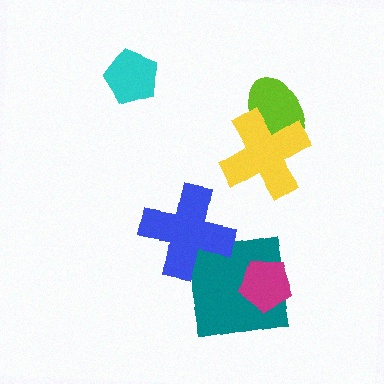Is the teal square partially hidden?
Yes, it is partially covered by another shape.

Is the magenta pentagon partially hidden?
No, no other shape covers it.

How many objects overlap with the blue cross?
1 object overlaps with the blue cross.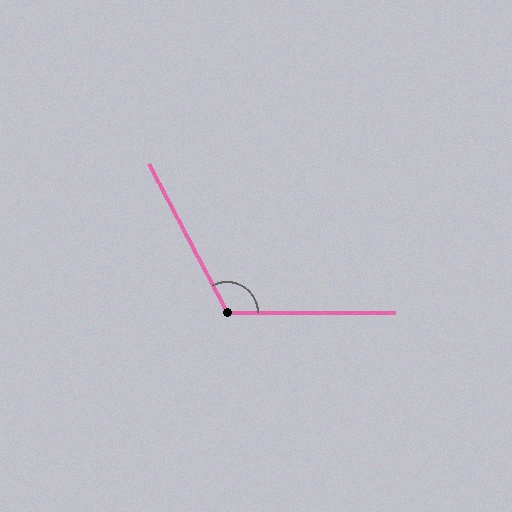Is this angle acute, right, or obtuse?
It is obtuse.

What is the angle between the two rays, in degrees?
Approximately 118 degrees.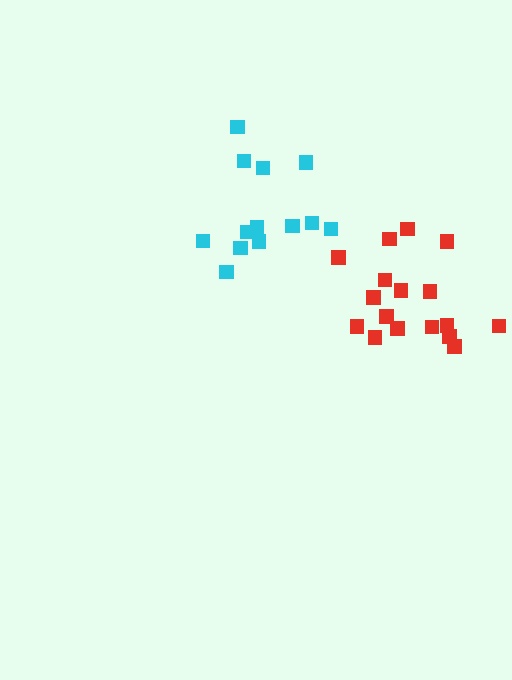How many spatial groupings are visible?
There are 2 spatial groupings.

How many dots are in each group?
Group 1: 17 dots, Group 2: 13 dots (30 total).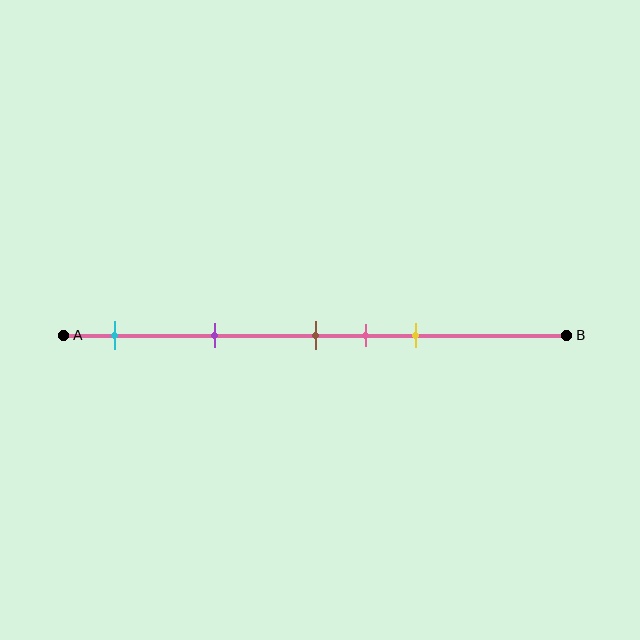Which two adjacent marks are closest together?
The brown and pink marks are the closest adjacent pair.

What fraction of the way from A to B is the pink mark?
The pink mark is approximately 60% (0.6) of the way from A to B.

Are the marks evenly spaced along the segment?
No, the marks are not evenly spaced.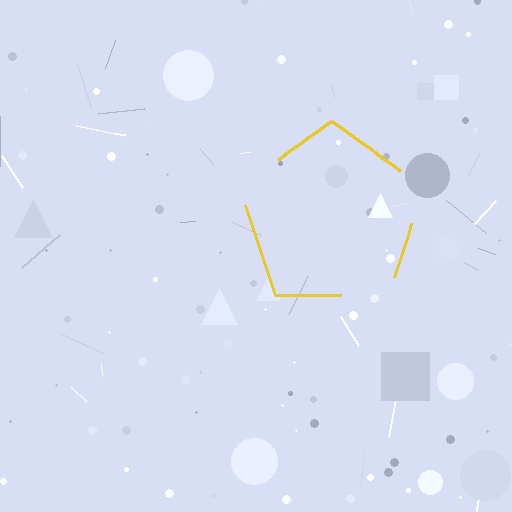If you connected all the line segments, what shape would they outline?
They would outline a pentagon.